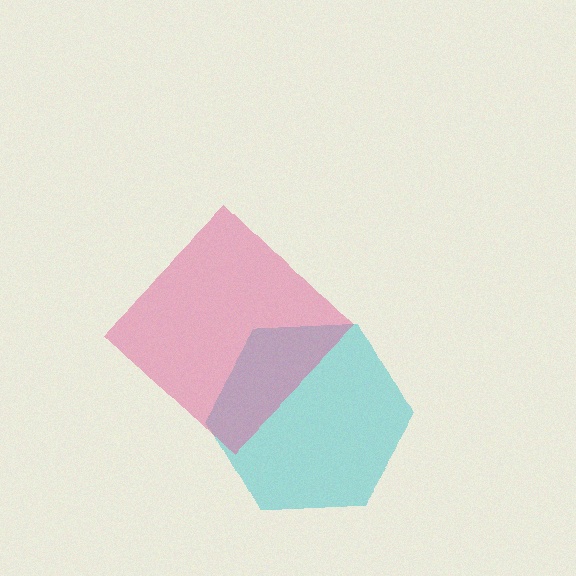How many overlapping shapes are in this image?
There are 2 overlapping shapes in the image.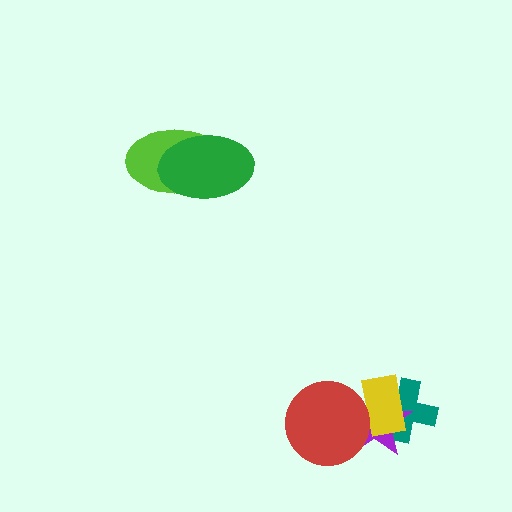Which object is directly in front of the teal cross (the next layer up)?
The purple star is directly in front of the teal cross.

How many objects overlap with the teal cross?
2 objects overlap with the teal cross.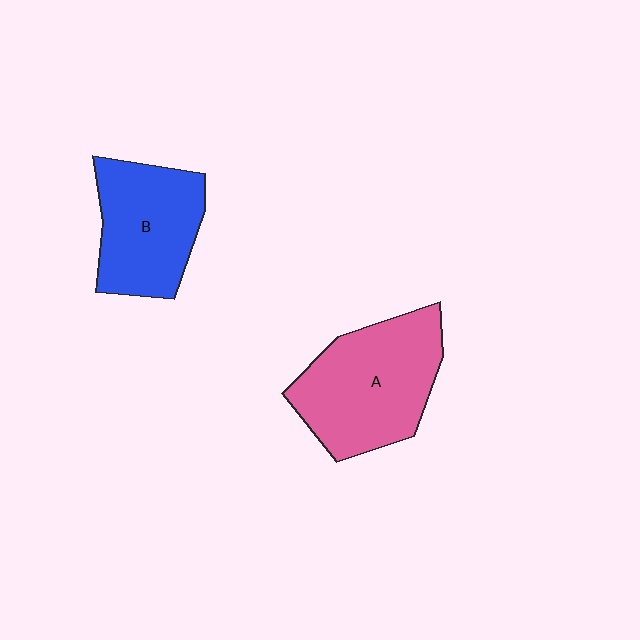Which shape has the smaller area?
Shape B (blue).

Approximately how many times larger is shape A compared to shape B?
Approximately 1.2 times.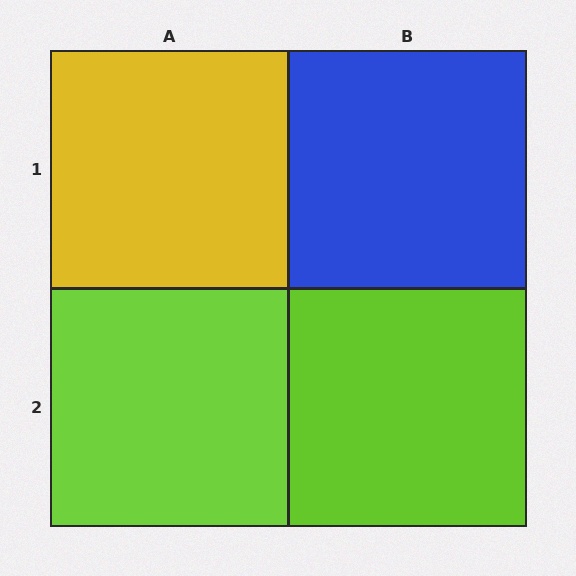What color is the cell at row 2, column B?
Lime.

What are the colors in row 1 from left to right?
Yellow, blue.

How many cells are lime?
2 cells are lime.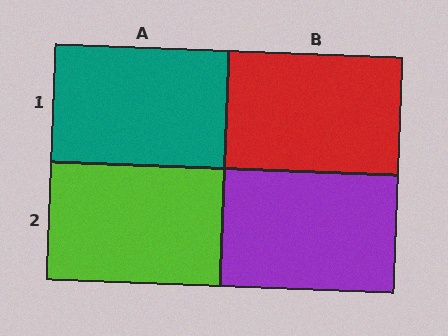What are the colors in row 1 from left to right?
Teal, red.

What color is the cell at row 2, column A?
Lime.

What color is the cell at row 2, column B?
Purple.